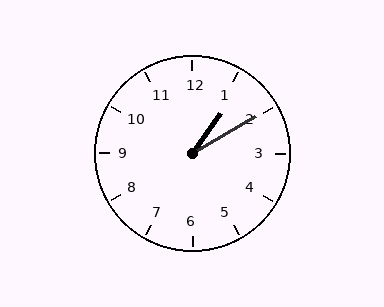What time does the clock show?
1:10.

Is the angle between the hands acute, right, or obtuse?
It is acute.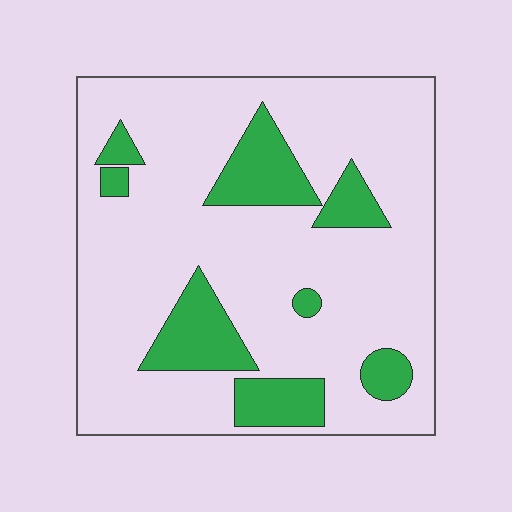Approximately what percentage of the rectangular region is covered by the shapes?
Approximately 20%.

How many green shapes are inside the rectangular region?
8.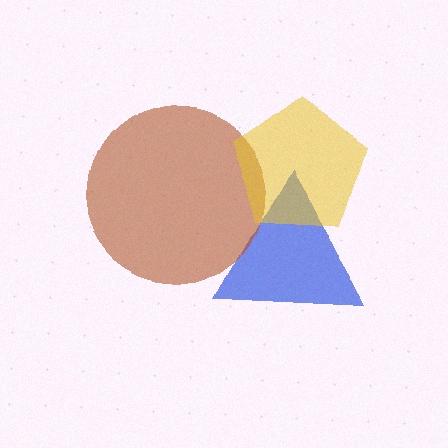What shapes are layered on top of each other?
The layered shapes are: a blue triangle, a brown circle, a yellow pentagon.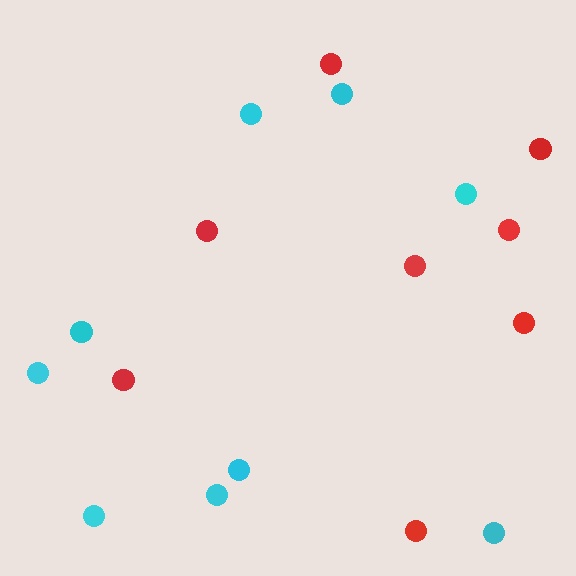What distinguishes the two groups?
There are 2 groups: one group of cyan circles (9) and one group of red circles (8).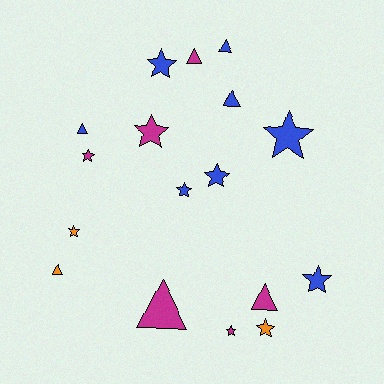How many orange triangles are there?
There is 1 orange triangle.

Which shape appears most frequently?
Star, with 10 objects.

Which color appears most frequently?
Blue, with 8 objects.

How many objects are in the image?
There are 17 objects.